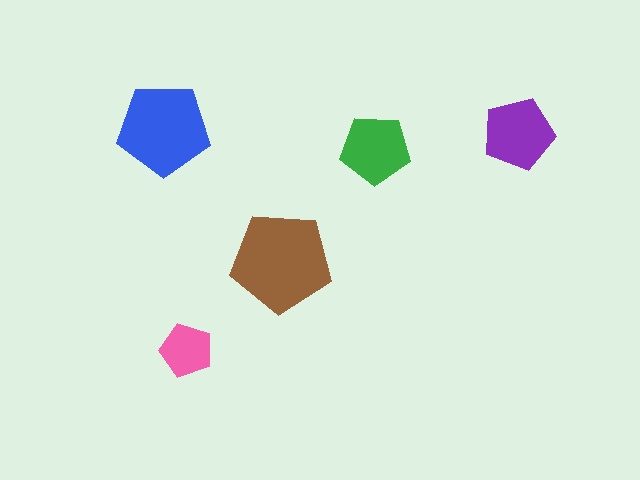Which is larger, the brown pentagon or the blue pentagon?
The brown one.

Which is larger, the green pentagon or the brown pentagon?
The brown one.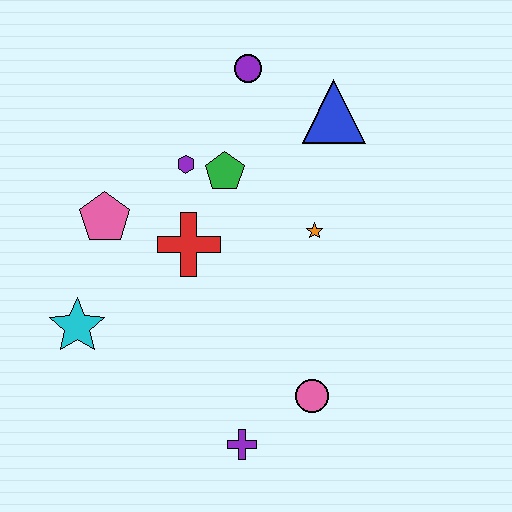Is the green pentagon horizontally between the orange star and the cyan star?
Yes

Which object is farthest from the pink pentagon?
The pink circle is farthest from the pink pentagon.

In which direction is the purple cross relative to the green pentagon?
The purple cross is below the green pentagon.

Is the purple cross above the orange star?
No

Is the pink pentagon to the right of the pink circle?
No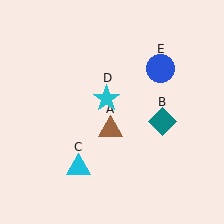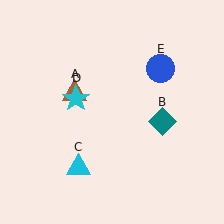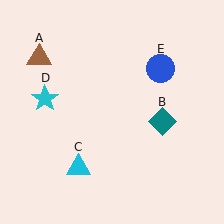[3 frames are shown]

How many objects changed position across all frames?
2 objects changed position: brown triangle (object A), cyan star (object D).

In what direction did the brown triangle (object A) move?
The brown triangle (object A) moved up and to the left.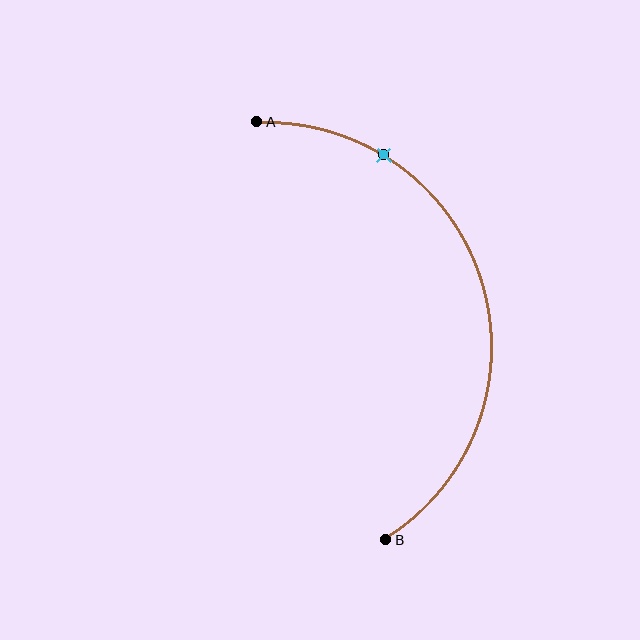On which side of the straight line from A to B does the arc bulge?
The arc bulges to the right of the straight line connecting A and B.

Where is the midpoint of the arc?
The arc midpoint is the point on the curve farthest from the straight line joining A and B. It sits to the right of that line.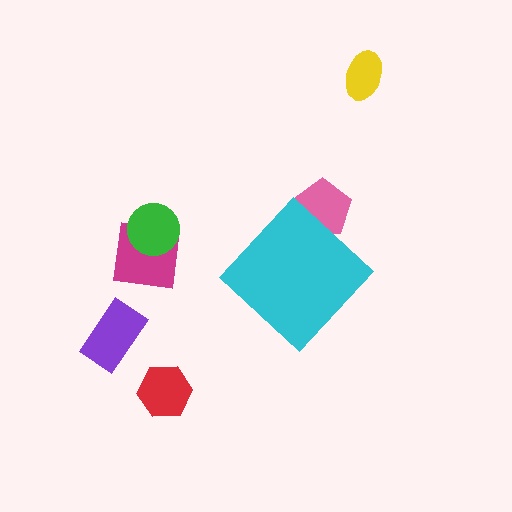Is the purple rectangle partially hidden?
No, the purple rectangle is fully visible.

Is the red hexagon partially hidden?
No, the red hexagon is fully visible.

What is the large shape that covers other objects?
A cyan diamond.